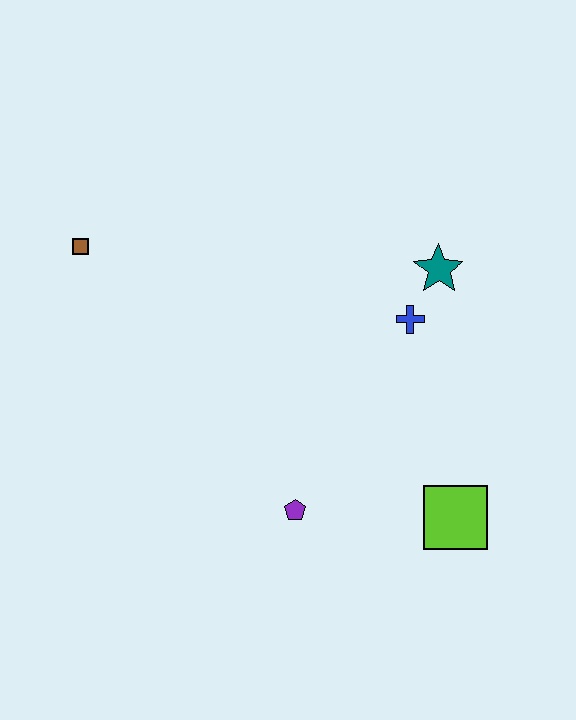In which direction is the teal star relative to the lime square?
The teal star is above the lime square.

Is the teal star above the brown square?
No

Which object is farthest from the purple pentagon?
The brown square is farthest from the purple pentagon.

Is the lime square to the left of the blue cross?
No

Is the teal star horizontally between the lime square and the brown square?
Yes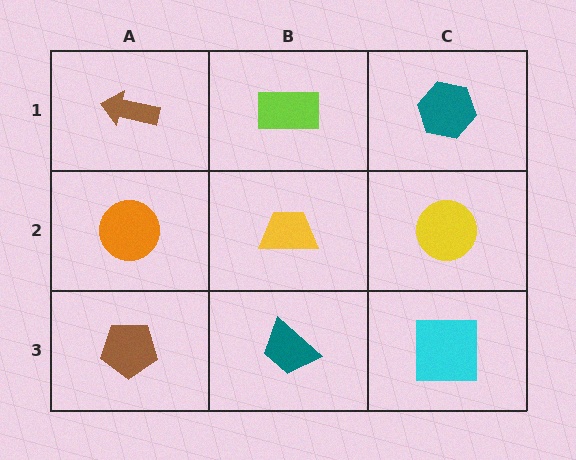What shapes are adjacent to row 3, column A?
An orange circle (row 2, column A), a teal trapezoid (row 3, column B).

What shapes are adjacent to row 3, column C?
A yellow circle (row 2, column C), a teal trapezoid (row 3, column B).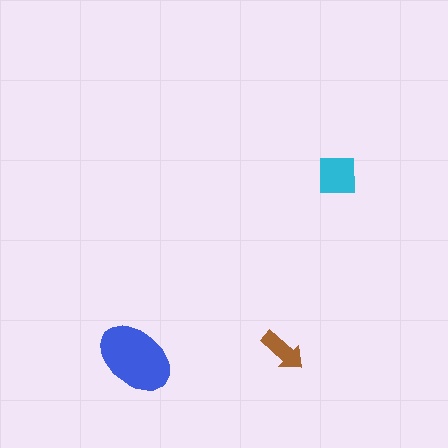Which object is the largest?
The blue ellipse.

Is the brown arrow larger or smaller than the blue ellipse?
Smaller.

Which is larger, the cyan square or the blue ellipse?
The blue ellipse.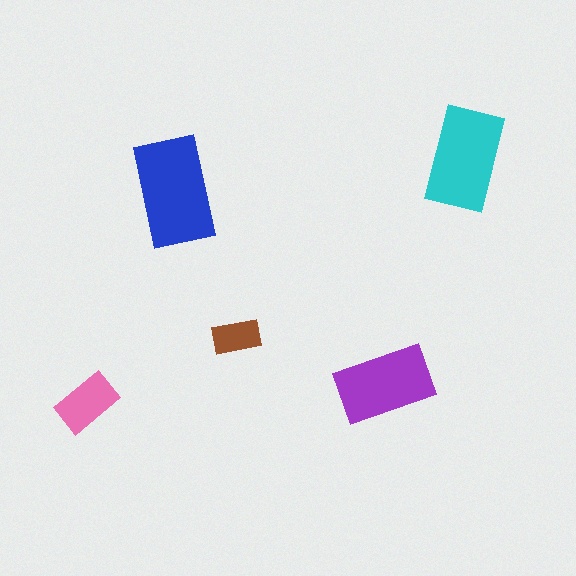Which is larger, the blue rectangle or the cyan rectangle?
The blue one.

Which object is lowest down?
The pink rectangle is bottommost.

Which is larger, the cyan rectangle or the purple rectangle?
The cyan one.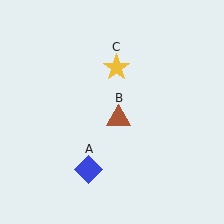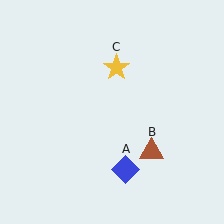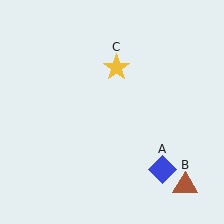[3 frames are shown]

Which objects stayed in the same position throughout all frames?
Yellow star (object C) remained stationary.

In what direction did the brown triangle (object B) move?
The brown triangle (object B) moved down and to the right.